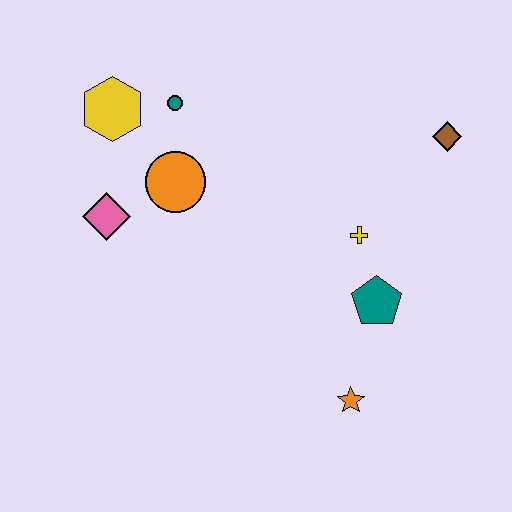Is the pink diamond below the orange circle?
Yes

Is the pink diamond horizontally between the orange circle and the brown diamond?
No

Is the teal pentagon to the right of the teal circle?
Yes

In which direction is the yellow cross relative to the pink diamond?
The yellow cross is to the right of the pink diamond.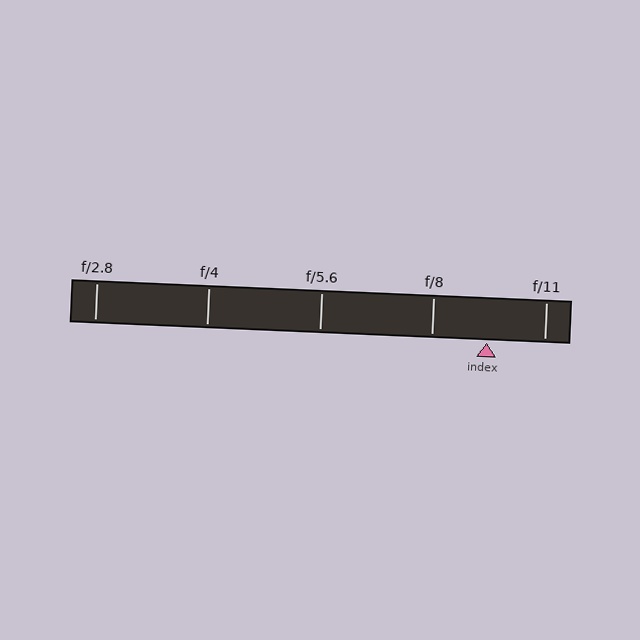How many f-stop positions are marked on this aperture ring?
There are 5 f-stop positions marked.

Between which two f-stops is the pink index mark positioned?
The index mark is between f/8 and f/11.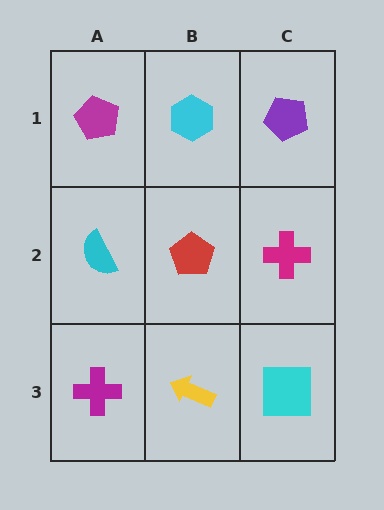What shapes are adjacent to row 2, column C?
A purple pentagon (row 1, column C), a cyan square (row 3, column C), a red pentagon (row 2, column B).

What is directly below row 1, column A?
A cyan semicircle.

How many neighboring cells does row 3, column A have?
2.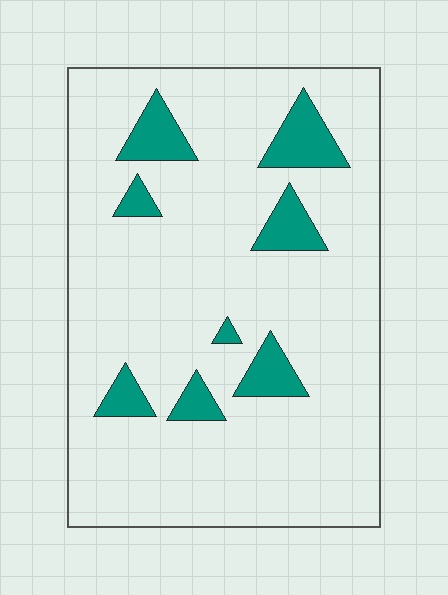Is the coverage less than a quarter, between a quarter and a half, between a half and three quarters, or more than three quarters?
Less than a quarter.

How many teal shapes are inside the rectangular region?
8.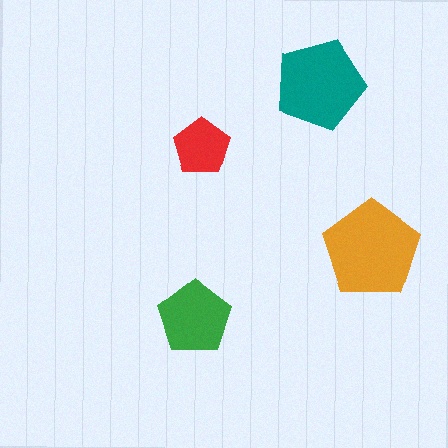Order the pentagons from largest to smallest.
the orange one, the teal one, the green one, the red one.